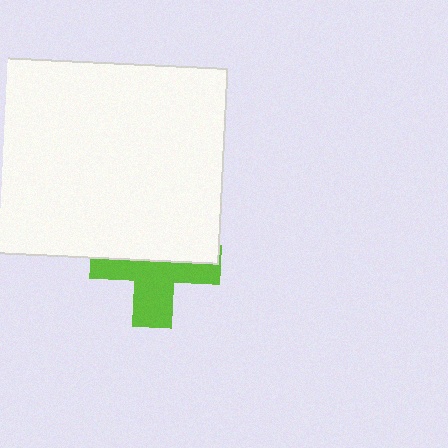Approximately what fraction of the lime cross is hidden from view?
Roughly 50% of the lime cross is hidden behind the white rectangle.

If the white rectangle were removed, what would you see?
You would see the complete lime cross.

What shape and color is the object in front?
The object in front is a white rectangle.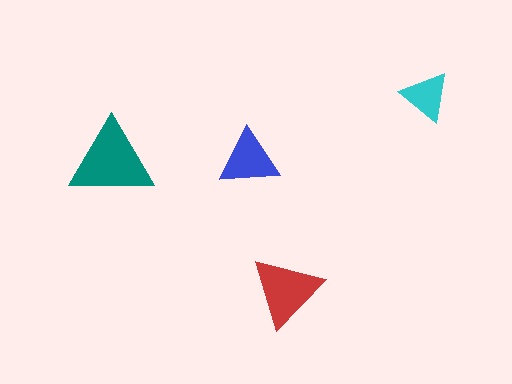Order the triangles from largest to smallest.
the teal one, the red one, the blue one, the cyan one.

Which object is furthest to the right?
The cyan triangle is rightmost.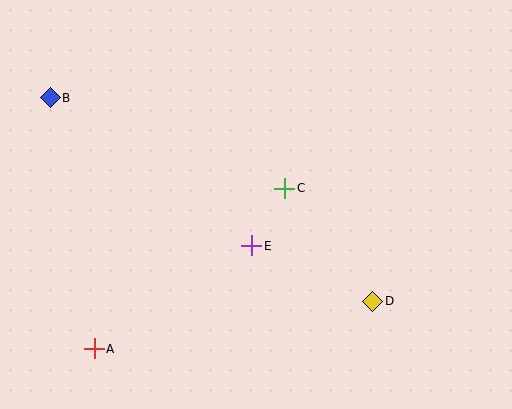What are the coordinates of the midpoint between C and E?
The midpoint between C and E is at (268, 217).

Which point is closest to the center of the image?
Point C at (285, 188) is closest to the center.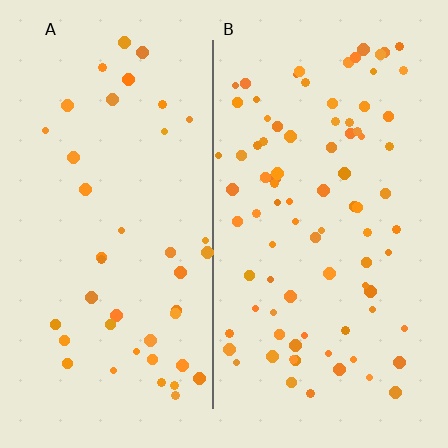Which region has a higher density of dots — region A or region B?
B (the right).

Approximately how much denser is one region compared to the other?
Approximately 2.1× — region B over region A.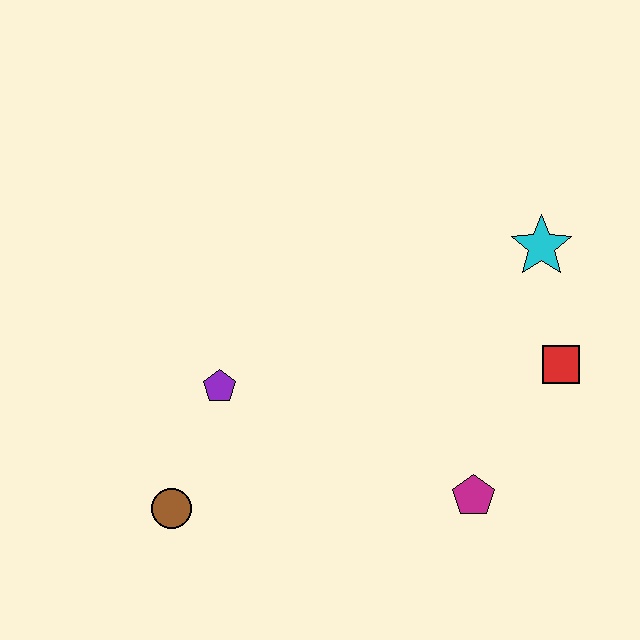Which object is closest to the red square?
The cyan star is closest to the red square.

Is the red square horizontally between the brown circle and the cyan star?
No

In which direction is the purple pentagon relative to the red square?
The purple pentagon is to the left of the red square.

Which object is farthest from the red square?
The brown circle is farthest from the red square.